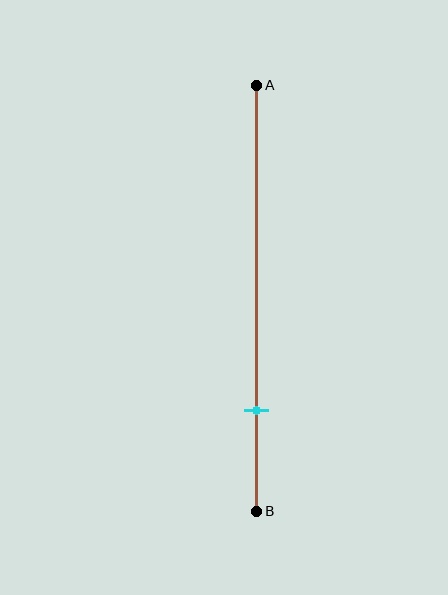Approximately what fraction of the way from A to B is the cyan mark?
The cyan mark is approximately 75% of the way from A to B.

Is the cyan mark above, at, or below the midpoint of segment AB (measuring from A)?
The cyan mark is below the midpoint of segment AB.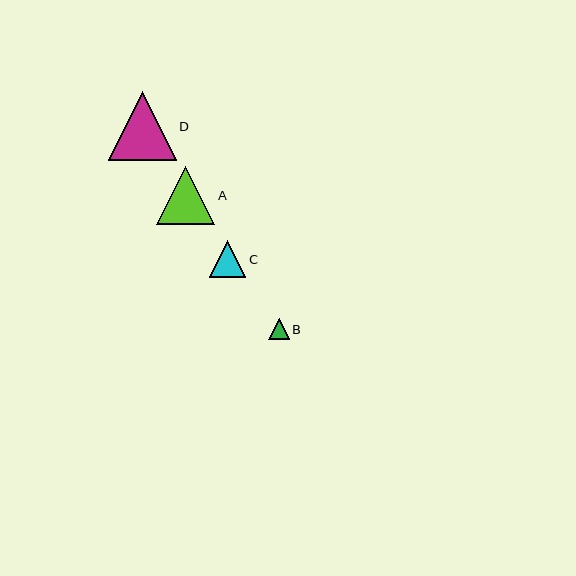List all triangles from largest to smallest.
From largest to smallest: D, A, C, B.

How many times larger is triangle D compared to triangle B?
Triangle D is approximately 3.3 times the size of triangle B.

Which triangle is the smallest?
Triangle B is the smallest with a size of approximately 21 pixels.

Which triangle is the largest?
Triangle D is the largest with a size of approximately 68 pixels.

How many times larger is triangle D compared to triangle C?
Triangle D is approximately 1.9 times the size of triangle C.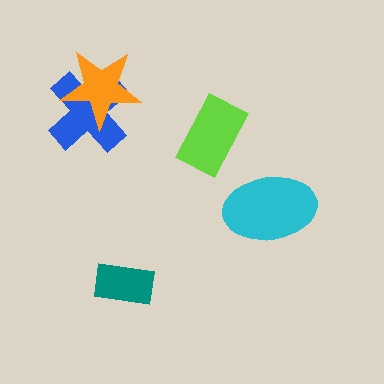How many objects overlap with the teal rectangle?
0 objects overlap with the teal rectangle.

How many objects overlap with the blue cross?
1 object overlaps with the blue cross.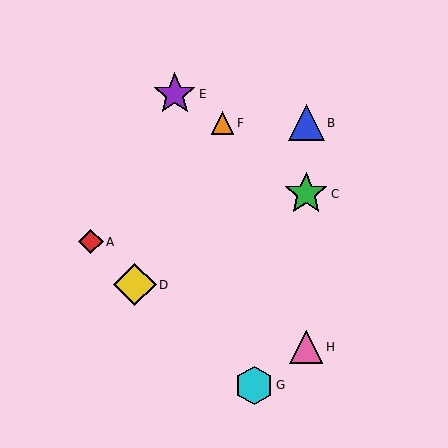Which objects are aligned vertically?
Objects B, C, H are aligned vertically.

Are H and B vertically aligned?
Yes, both are at x≈306.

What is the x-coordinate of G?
Object G is at x≈254.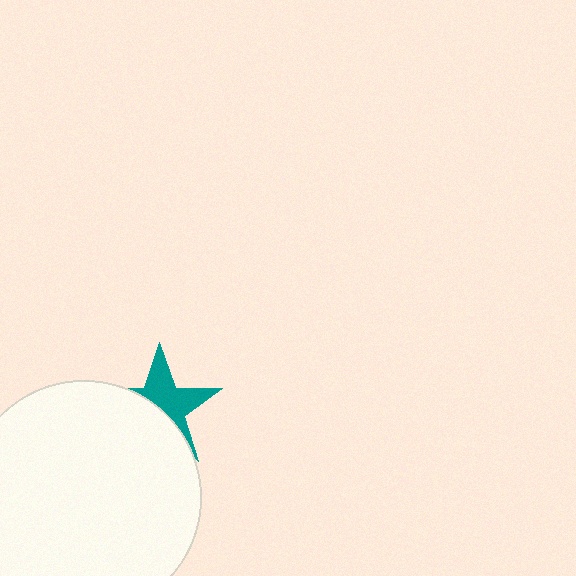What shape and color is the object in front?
The object in front is a white circle.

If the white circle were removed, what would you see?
You would see the complete teal star.